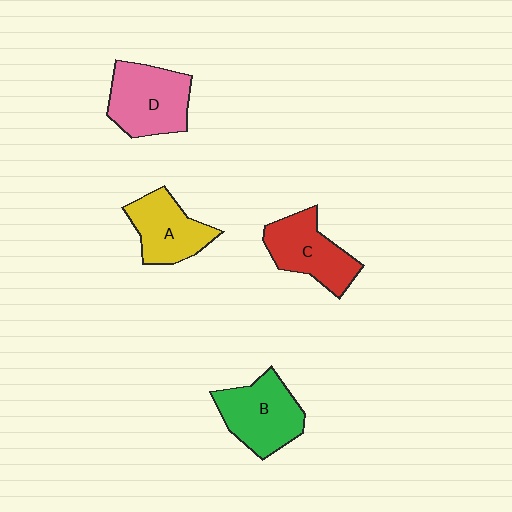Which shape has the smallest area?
Shape A (yellow).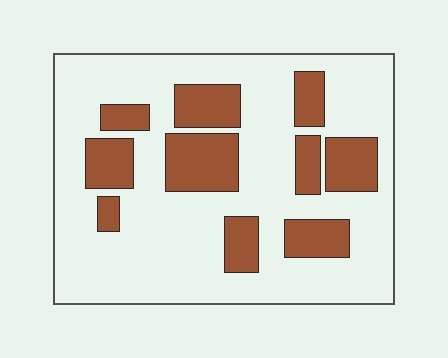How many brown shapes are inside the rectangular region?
10.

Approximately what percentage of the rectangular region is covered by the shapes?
Approximately 25%.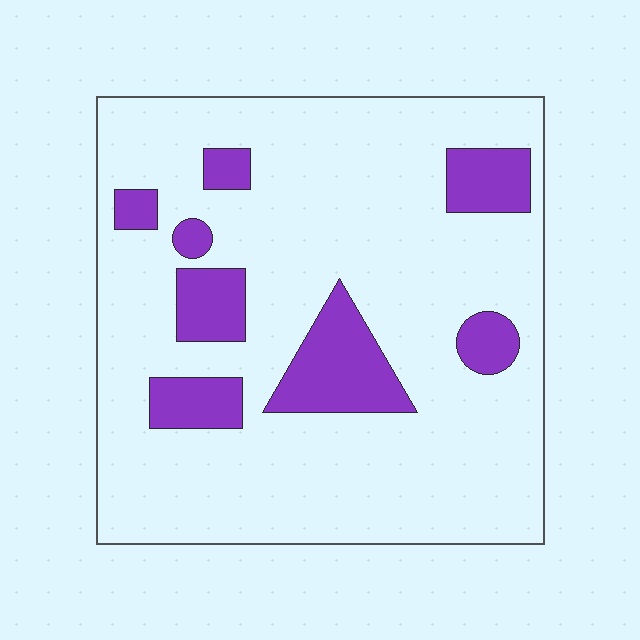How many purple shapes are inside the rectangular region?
8.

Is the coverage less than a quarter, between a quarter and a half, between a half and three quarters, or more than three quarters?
Less than a quarter.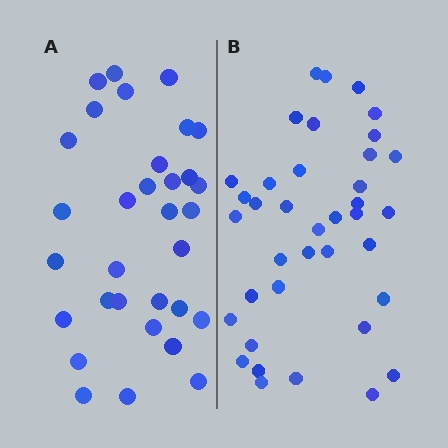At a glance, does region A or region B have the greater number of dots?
Region B (the right region) has more dots.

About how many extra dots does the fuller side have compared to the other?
Region B has about 6 more dots than region A.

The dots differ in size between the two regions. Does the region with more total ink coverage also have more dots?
No. Region A has more total ink coverage because its dots are larger, but region B actually contains more individual dots. Total area can be misleading — the number of items is what matters here.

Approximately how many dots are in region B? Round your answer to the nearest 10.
About 40 dots. (The exact count is 38, which rounds to 40.)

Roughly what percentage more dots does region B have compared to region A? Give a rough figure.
About 20% more.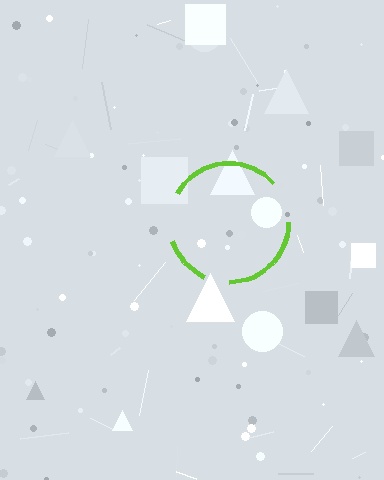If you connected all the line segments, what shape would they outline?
They would outline a circle.